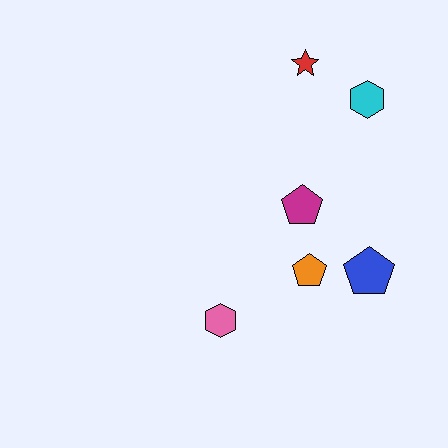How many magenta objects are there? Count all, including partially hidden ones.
There is 1 magenta object.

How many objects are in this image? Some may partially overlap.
There are 6 objects.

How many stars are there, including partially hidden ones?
There is 1 star.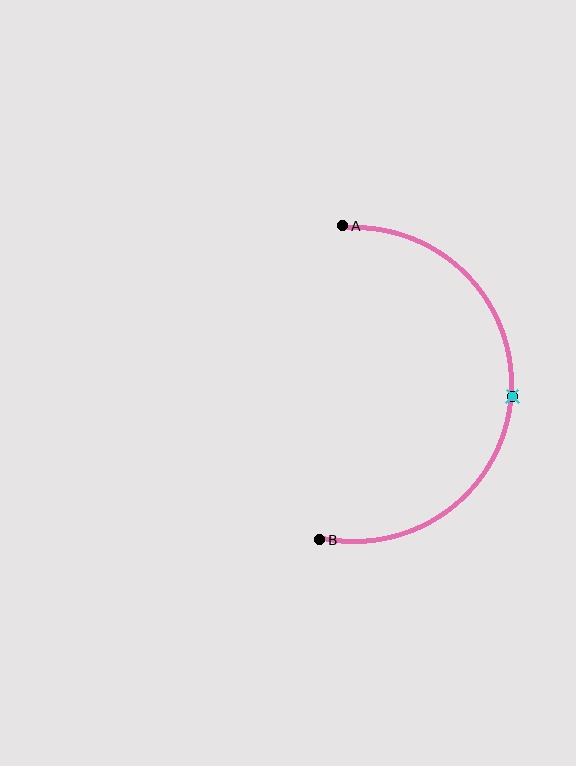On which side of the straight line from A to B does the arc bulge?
The arc bulges to the right of the straight line connecting A and B.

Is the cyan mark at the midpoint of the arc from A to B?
Yes. The cyan mark lies on the arc at equal arc-length from both A and B — it is the arc midpoint.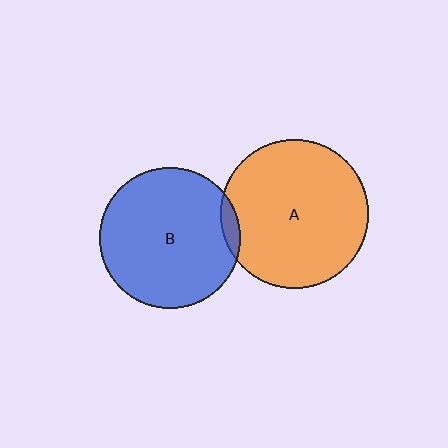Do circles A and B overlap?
Yes.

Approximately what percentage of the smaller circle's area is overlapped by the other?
Approximately 5%.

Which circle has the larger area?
Circle A (orange).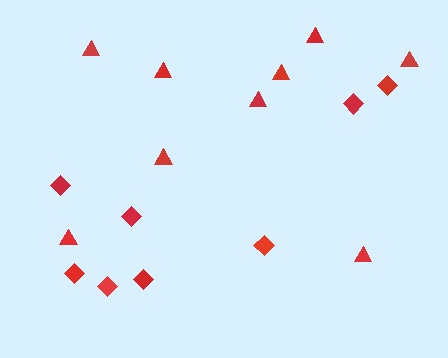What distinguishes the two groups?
There are 2 groups: one group of diamonds (8) and one group of triangles (9).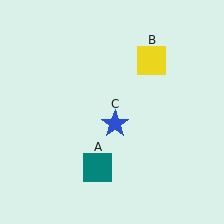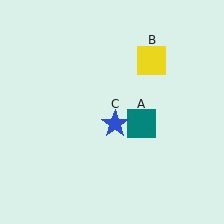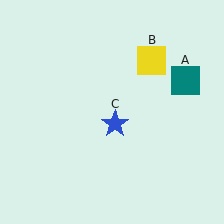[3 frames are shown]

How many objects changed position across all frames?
1 object changed position: teal square (object A).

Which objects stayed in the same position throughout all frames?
Yellow square (object B) and blue star (object C) remained stationary.